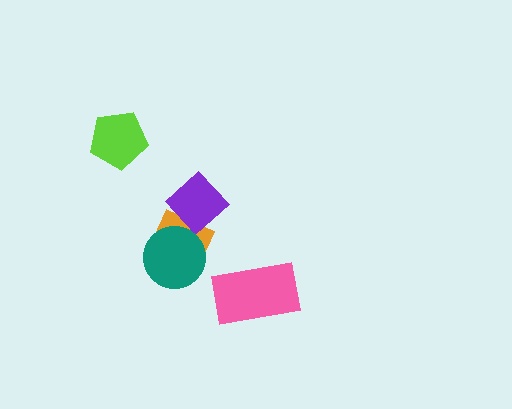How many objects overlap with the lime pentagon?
0 objects overlap with the lime pentagon.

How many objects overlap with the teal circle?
1 object overlaps with the teal circle.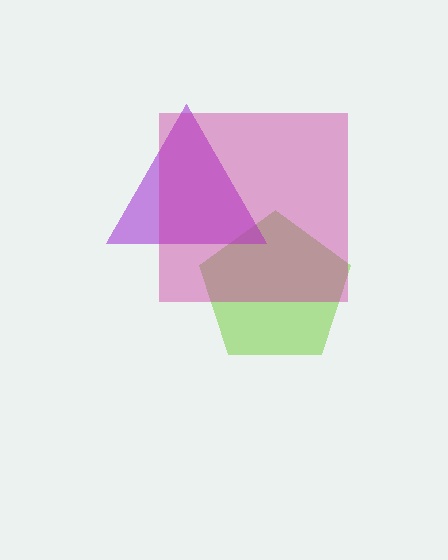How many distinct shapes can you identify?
There are 3 distinct shapes: a lime pentagon, a purple triangle, a magenta square.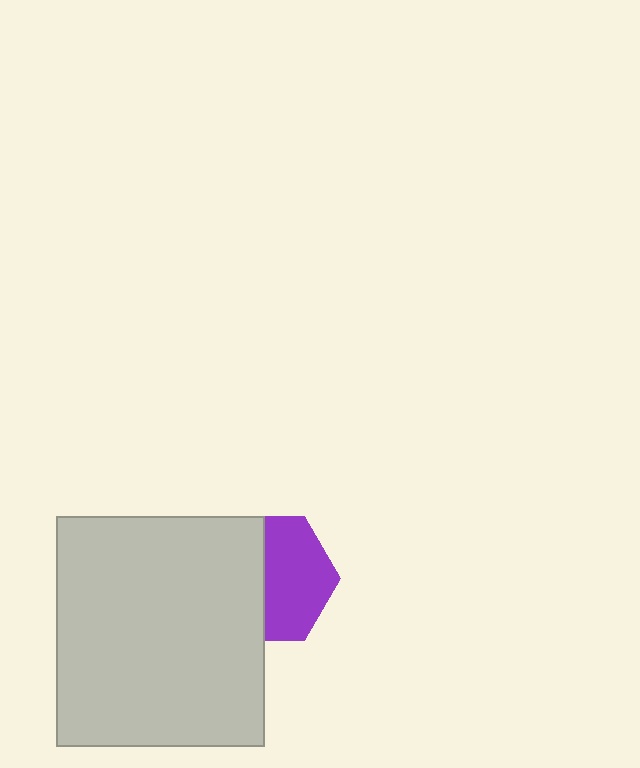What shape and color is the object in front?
The object in front is a light gray rectangle.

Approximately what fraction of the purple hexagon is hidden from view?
Roughly 46% of the purple hexagon is hidden behind the light gray rectangle.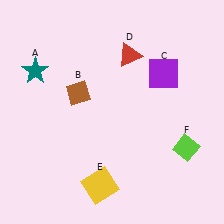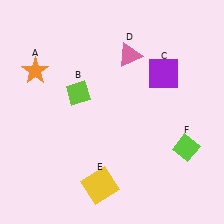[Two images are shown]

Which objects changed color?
A changed from teal to orange. B changed from brown to lime. D changed from red to pink.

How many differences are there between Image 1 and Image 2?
There are 3 differences between the two images.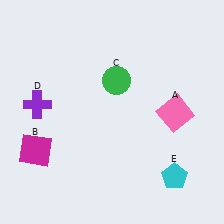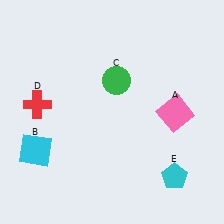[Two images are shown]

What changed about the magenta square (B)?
In Image 1, B is magenta. In Image 2, it changed to cyan.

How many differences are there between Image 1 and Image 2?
There are 2 differences between the two images.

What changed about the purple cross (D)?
In Image 1, D is purple. In Image 2, it changed to red.